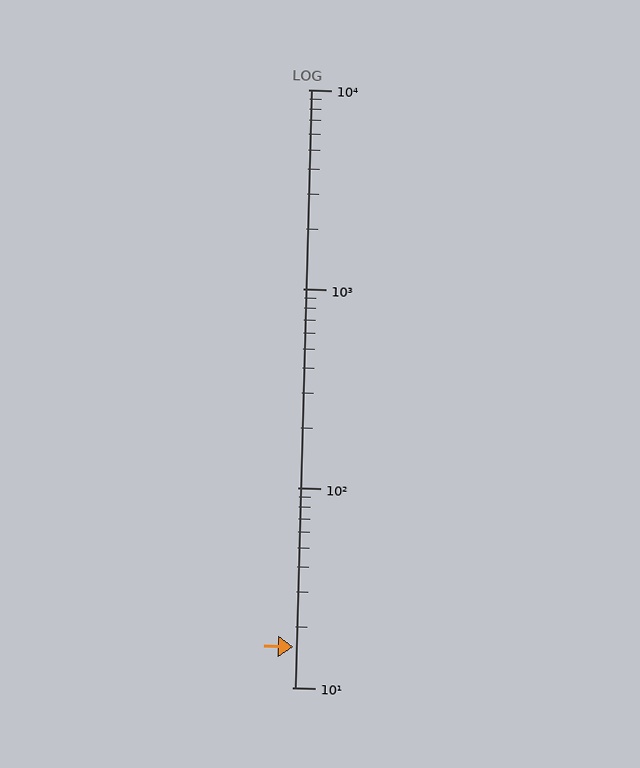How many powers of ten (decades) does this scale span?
The scale spans 3 decades, from 10 to 10000.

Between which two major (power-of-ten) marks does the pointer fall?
The pointer is between 10 and 100.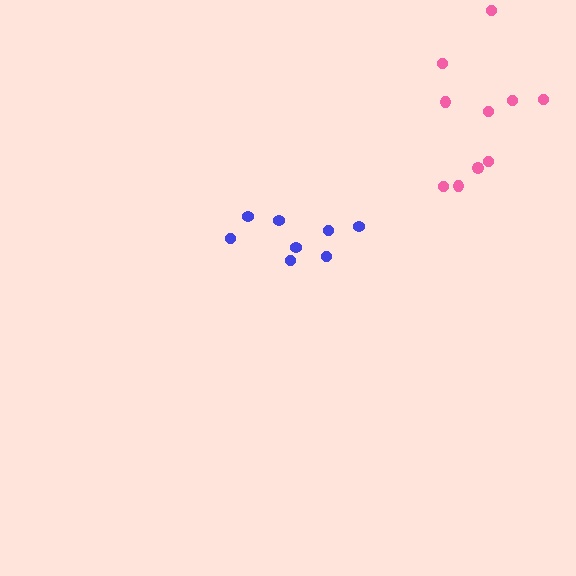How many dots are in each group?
Group 1: 8 dots, Group 2: 10 dots (18 total).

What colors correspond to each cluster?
The clusters are colored: blue, pink.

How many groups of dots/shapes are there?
There are 2 groups.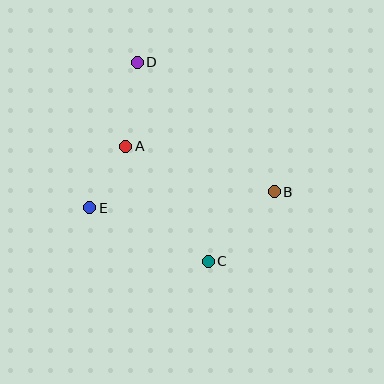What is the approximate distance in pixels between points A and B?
The distance between A and B is approximately 156 pixels.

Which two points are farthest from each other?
Points C and D are farthest from each other.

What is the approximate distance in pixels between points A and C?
The distance between A and C is approximately 142 pixels.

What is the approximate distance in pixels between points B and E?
The distance between B and E is approximately 186 pixels.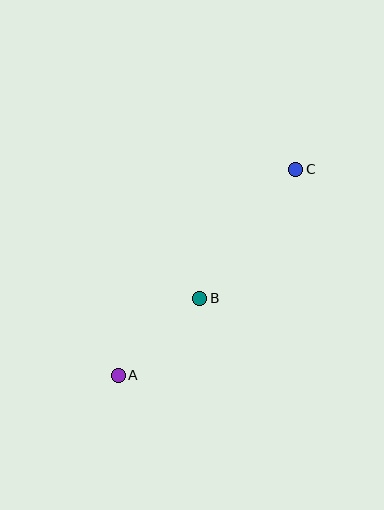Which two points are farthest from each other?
Points A and C are farthest from each other.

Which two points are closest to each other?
Points A and B are closest to each other.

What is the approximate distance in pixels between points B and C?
The distance between B and C is approximately 161 pixels.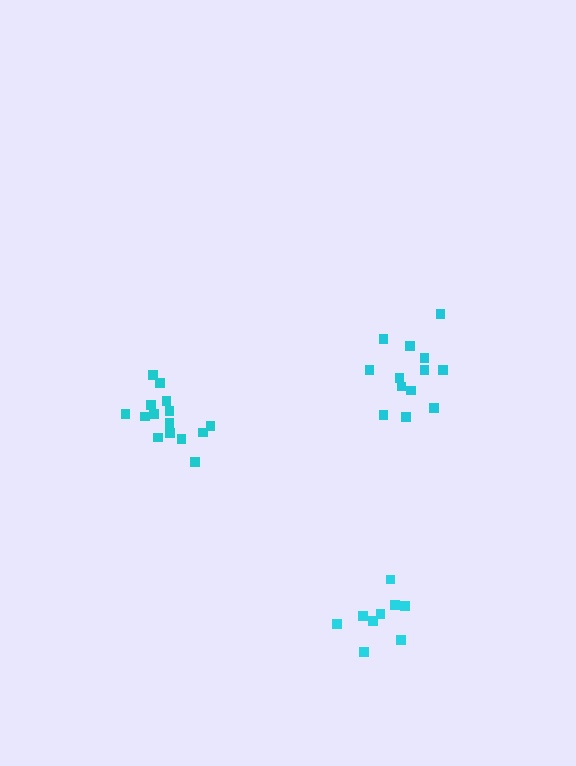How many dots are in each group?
Group 1: 9 dots, Group 2: 15 dots, Group 3: 13 dots (37 total).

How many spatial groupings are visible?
There are 3 spatial groupings.